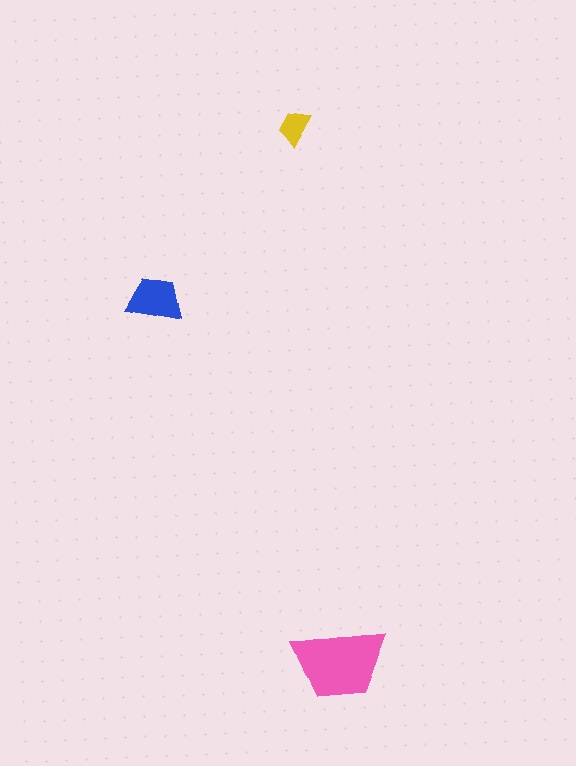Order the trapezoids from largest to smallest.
the pink one, the blue one, the yellow one.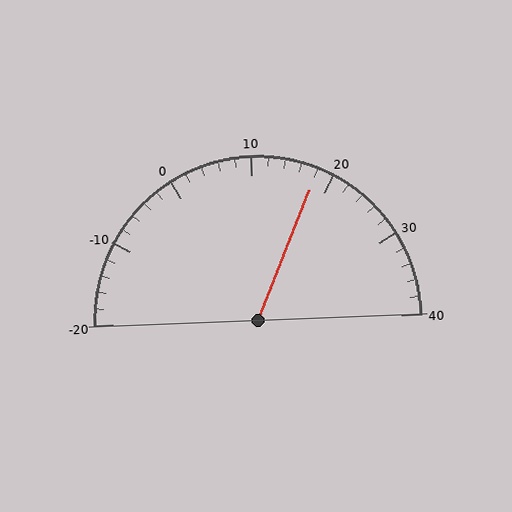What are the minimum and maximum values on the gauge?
The gauge ranges from -20 to 40.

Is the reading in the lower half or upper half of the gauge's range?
The reading is in the upper half of the range (-20 to 40).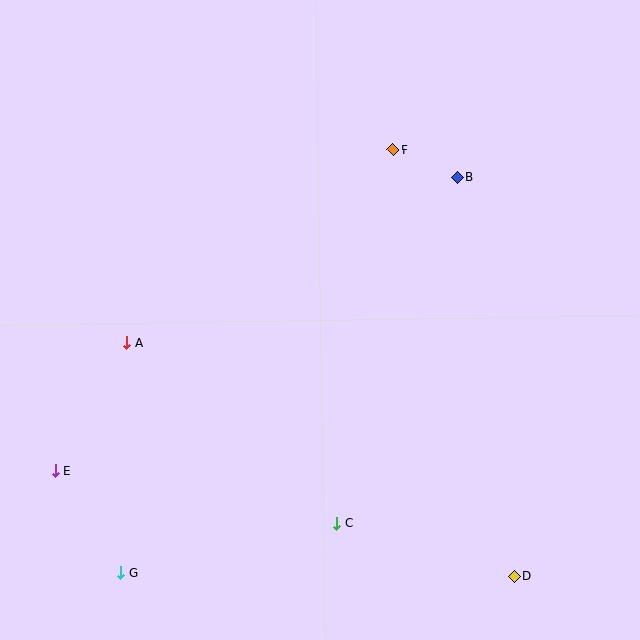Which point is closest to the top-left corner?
Point A is closest to the top-left corner.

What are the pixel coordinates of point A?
Point A is at (127, 343).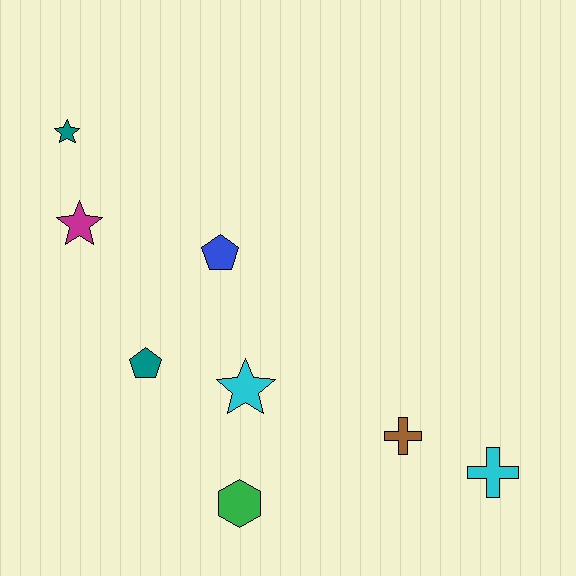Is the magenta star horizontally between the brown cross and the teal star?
Yes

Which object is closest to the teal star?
The magenta star is closest to the teal star.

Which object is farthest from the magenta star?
The cyan cross is farthest from the magenta star.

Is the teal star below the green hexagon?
No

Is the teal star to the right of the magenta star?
No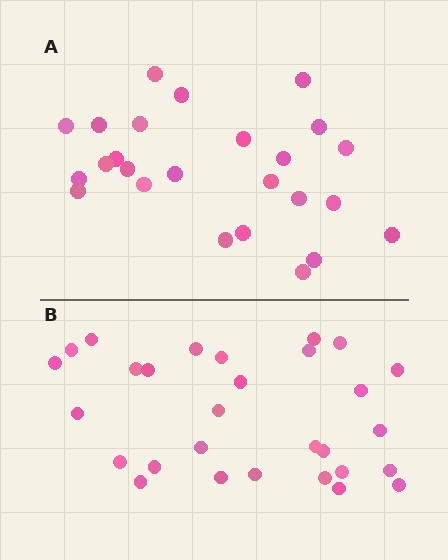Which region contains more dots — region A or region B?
Region B (the bottom region) has more dots.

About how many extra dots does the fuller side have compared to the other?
Region B has about 4 more dots than region A.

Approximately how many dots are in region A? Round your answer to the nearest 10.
About 20 dots. (The exact count is 25, which rounds to 20.)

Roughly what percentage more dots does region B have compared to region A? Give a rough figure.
About 15% more.